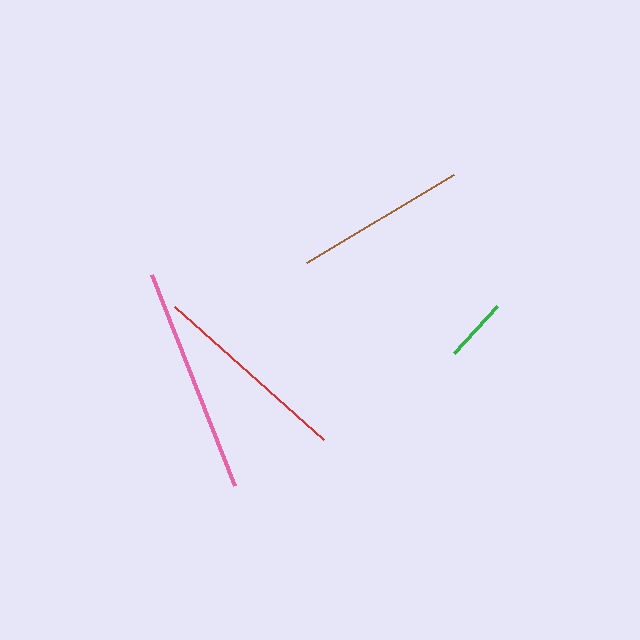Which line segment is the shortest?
The green line is the shortest at approximately 63 pixels.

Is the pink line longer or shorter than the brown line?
The pink line is longer than the brown line.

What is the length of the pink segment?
The pink segment is approximately 227 pixels long.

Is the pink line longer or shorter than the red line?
The pink line is longer than the red line.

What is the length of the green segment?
The green segment is approximately 63 pixels long.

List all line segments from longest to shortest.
From longest to shortest: pink, red, brown, green.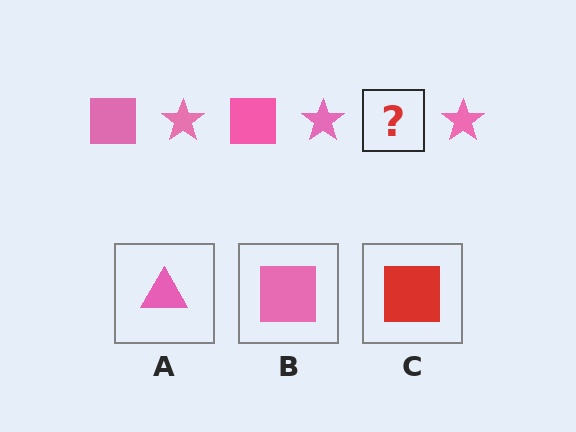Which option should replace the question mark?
Option B.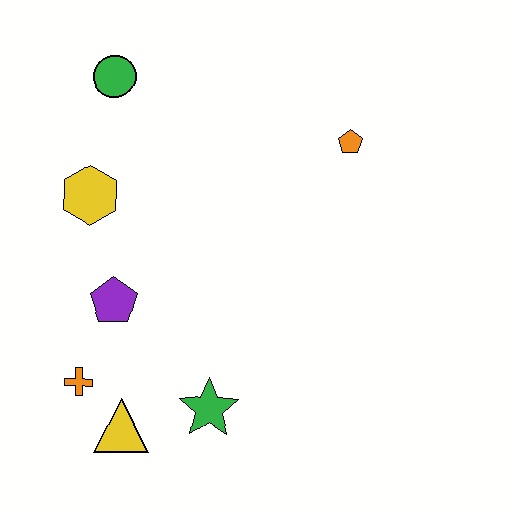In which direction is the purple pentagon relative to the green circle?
The purple pentagon is below the green circle.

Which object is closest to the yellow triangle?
The orange cross is closest to the yellow triangle.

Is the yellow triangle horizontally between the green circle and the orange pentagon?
Yes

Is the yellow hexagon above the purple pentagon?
Yes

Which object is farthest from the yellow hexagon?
The orange pentagon is farthest from the yellow hexagon.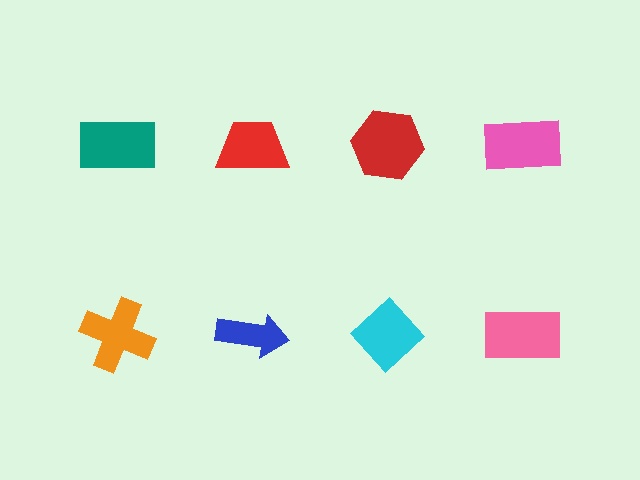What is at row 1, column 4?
A pink rectangle.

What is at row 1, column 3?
A red hexagon.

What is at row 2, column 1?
An orange cross.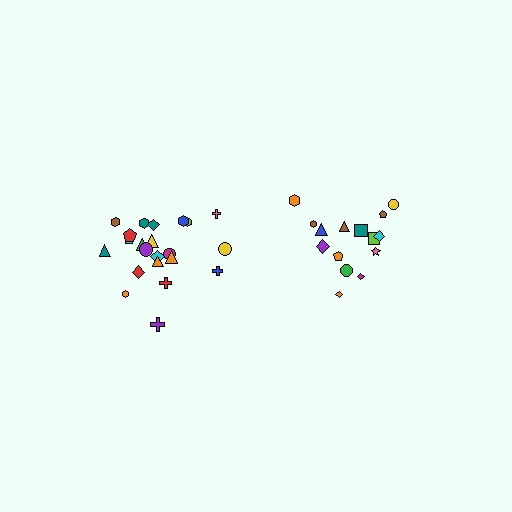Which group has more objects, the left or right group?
The left group.